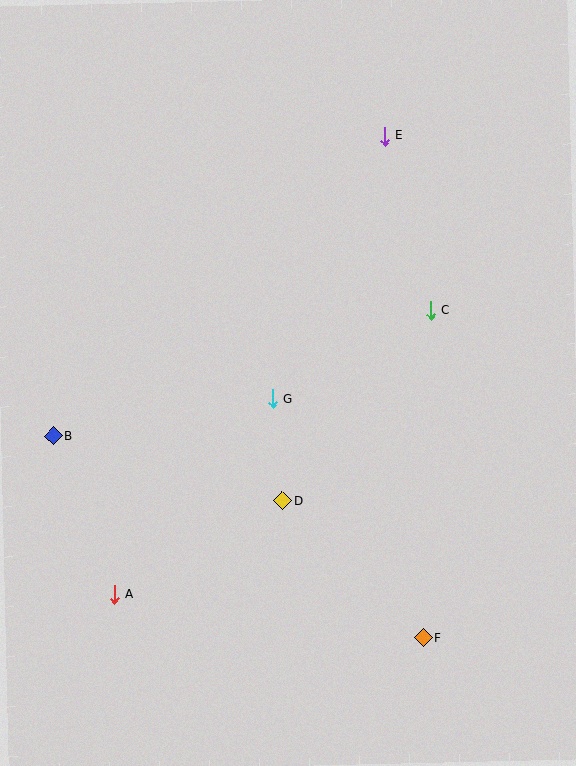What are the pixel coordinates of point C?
Point C is at (431, 310).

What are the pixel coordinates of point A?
Point A is at (114, 594).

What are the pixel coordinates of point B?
Point B is at (53, 436).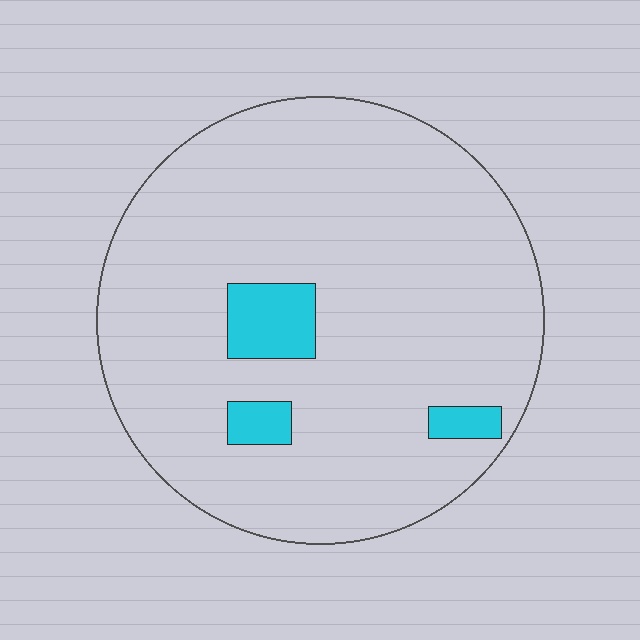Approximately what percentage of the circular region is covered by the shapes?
Approximately 10%.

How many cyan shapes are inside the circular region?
3.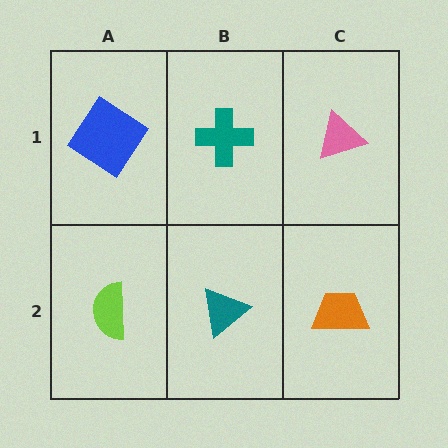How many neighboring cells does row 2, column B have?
3.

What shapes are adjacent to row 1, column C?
An orange trapezoid (row 2, column C), a teal cross (row 1, column B).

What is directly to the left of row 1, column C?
A teal cross.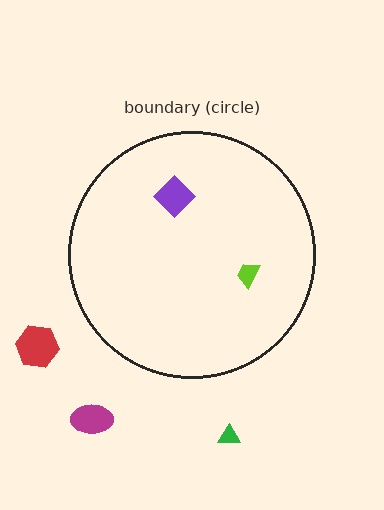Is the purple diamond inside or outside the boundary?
Inside.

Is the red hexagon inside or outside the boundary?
Outside.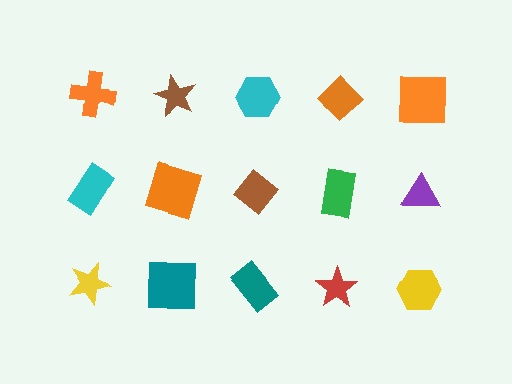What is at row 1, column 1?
An orange cross.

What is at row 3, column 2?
A teal square.